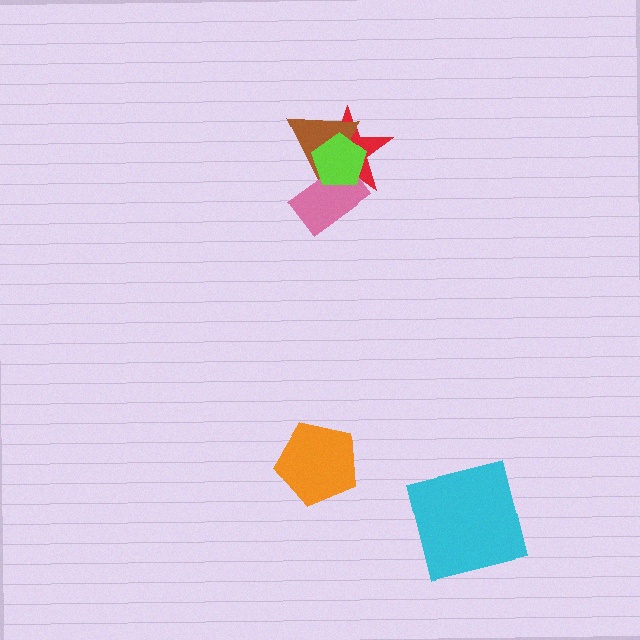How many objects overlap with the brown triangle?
3 objects overlap with the brown triangle.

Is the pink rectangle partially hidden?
Yes, it is partially covered by another shape.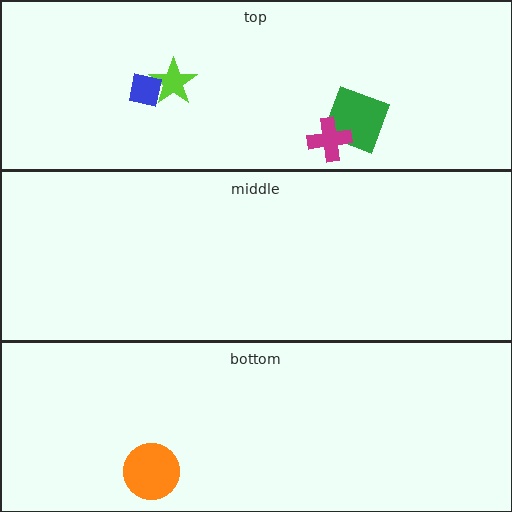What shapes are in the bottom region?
The orange circle.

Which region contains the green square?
The top region.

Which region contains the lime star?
The top region.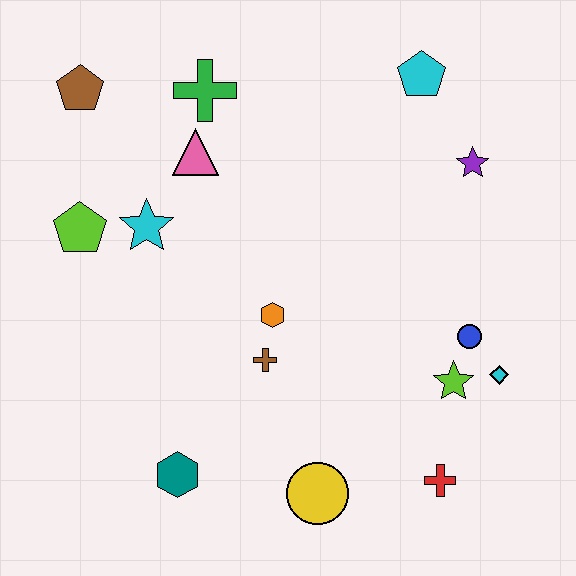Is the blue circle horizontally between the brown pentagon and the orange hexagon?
No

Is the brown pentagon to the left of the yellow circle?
Yes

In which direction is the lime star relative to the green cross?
The lime star is below the green cross.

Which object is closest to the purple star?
The cyan pentagon is closest to the purple star.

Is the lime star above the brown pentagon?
No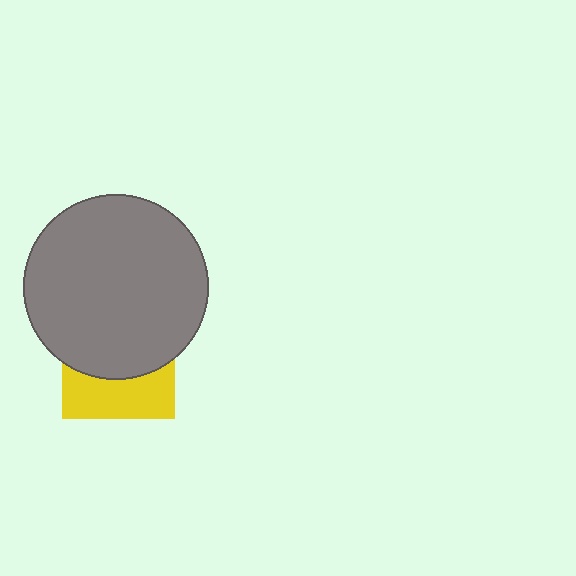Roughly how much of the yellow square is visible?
A small part of it is visible (roughly 40%).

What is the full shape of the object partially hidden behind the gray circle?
The partially hidden object is a yellow square.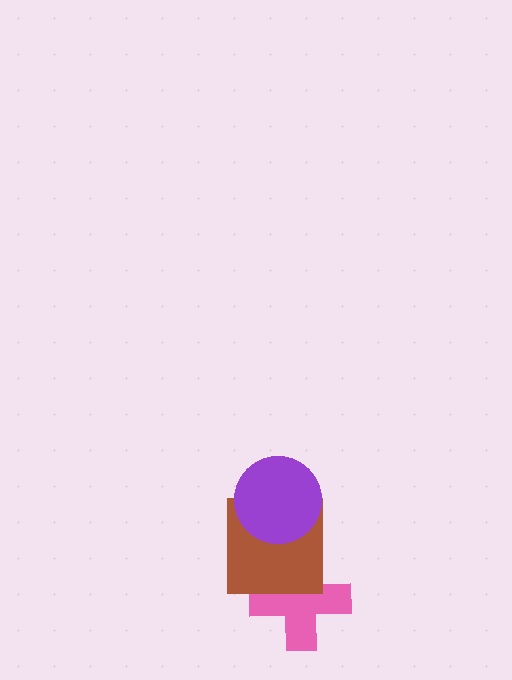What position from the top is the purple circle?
The purple circle is 1st from the top.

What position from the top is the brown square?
The brown square is 2nd from the top.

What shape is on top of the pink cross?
The brown square is on top of the pink cross.